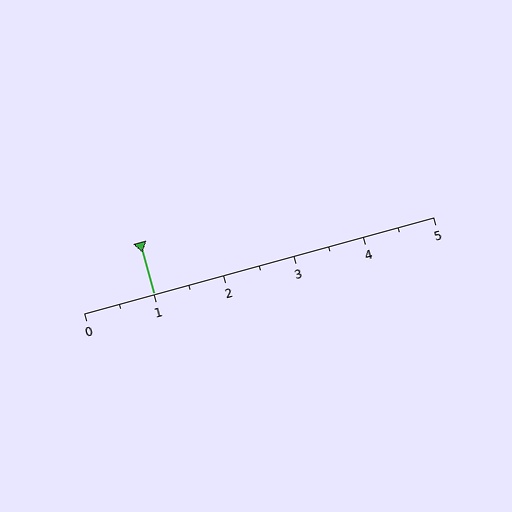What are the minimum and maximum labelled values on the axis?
The axis runs from 0 to 5.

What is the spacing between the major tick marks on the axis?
The major ticks are spaced 1 apart.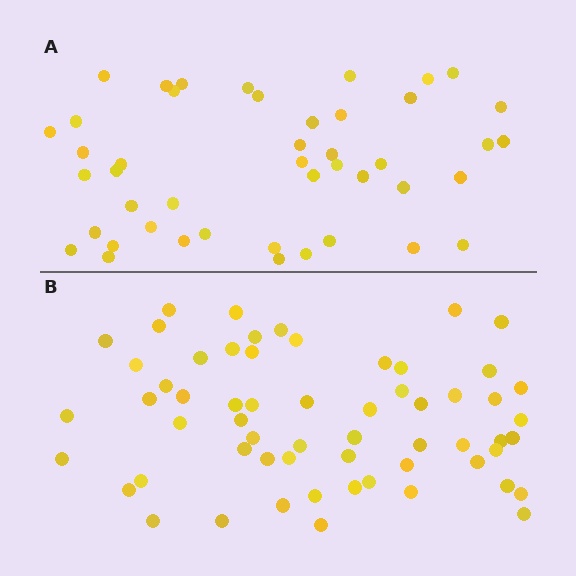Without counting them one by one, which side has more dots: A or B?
Region B (the bottom region) has more dots.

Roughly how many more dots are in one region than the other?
Region B has approximately 15 more dots than region A.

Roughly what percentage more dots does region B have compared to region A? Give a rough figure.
About 35% more.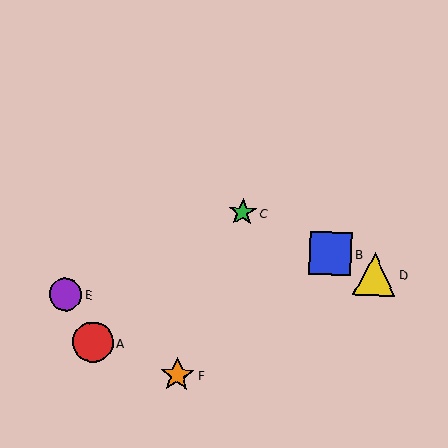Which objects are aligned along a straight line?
Objects B, C, D are aligned along a straight line.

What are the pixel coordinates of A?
Object A is at (93, 342).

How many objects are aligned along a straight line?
3 objects (B, C, D) are aligned along a straight line.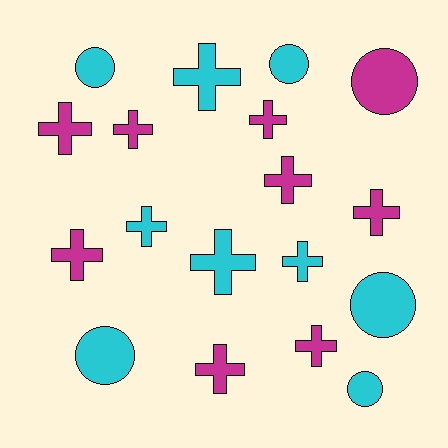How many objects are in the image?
There are 18 objects.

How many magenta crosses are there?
There are 8 magenta crosses.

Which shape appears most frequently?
Cross, with 12 objects.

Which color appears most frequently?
Cyan, with 9 objects.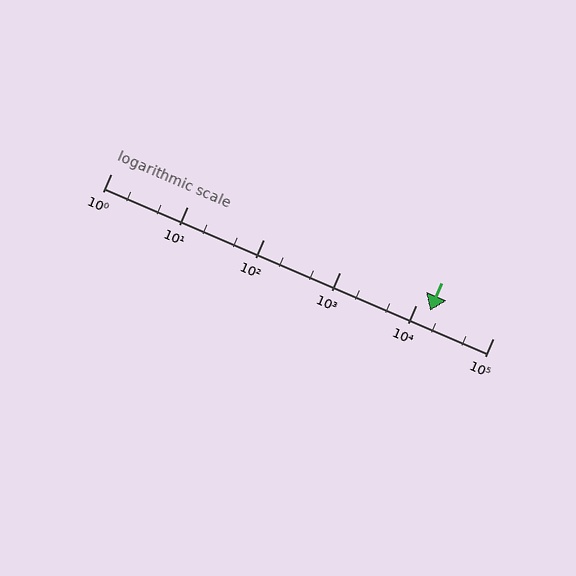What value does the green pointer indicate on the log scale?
The pointer indicates approximately 15000.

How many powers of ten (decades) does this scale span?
The scale spans 5 decades, from 1 to 100000.